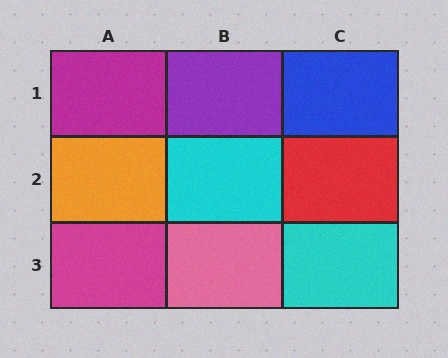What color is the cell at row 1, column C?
Blue.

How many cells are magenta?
2 cells are magenta.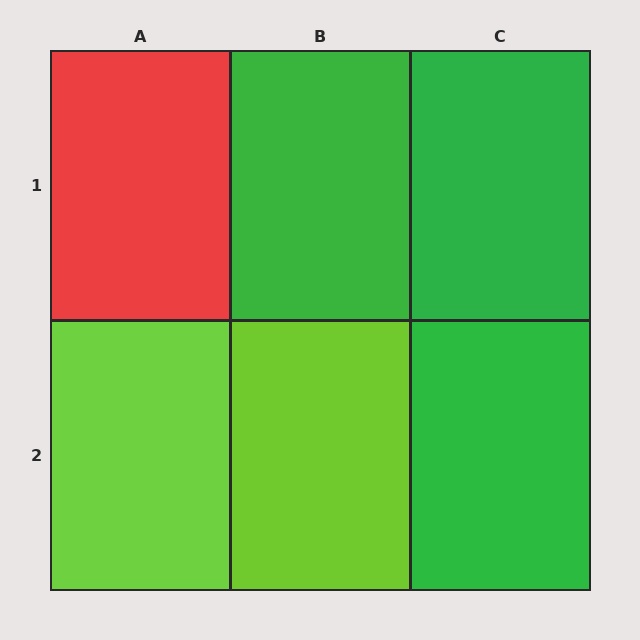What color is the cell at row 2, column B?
Lime.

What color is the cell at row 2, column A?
Lime.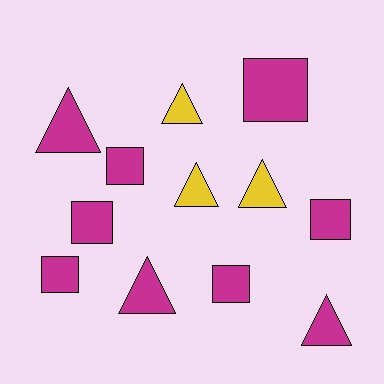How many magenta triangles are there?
There are 3 magenta triangles.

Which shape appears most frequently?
Triangle, with 6 objects.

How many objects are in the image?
There are 12 objects.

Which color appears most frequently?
Magenta, with 9 objects.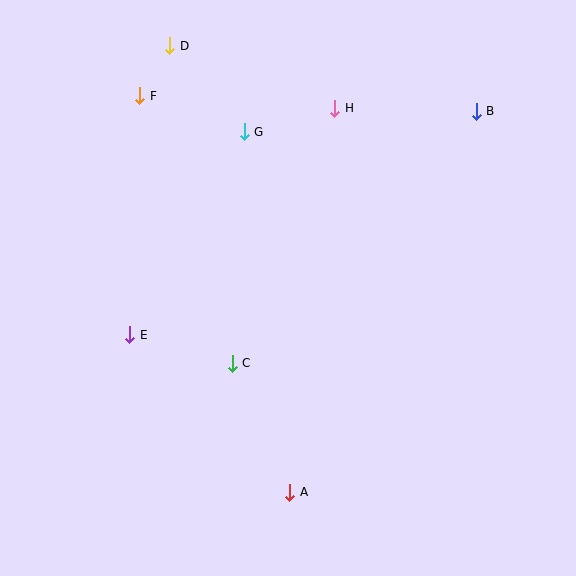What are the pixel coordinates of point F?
Point F is at (140, 96).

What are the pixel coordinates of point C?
Point C is at (232, 363).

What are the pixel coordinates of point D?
Point D is at (170, 46).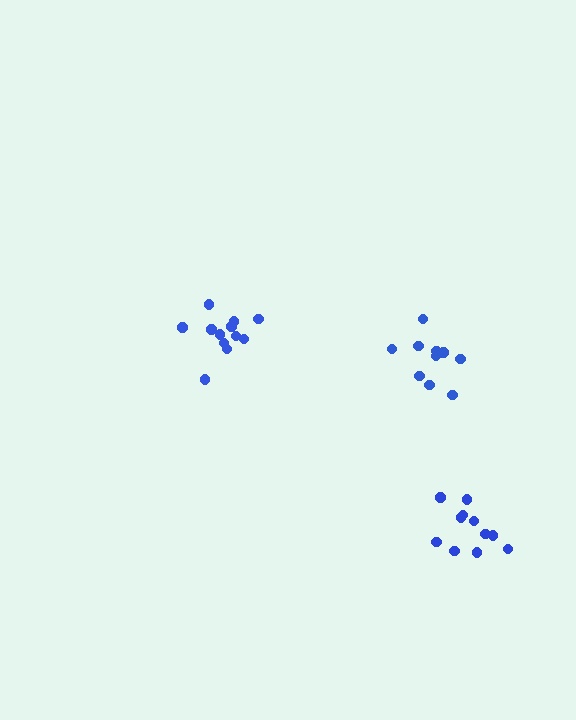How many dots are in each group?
Group 1: 12 dots, Group 2: 10 dots, Group 3: 11 dots (33 total).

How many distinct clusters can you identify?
There are 3 distinct clusters.